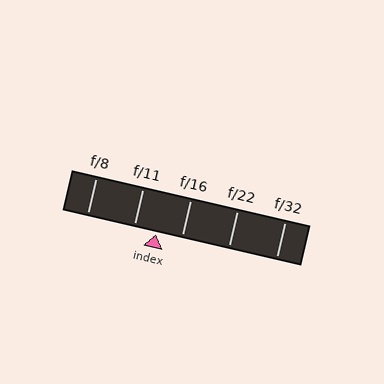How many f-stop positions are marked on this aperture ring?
There are 5 f-stop positions marked.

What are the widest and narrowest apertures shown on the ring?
The widest aperture shown is f/8 and the narrowest is f/32.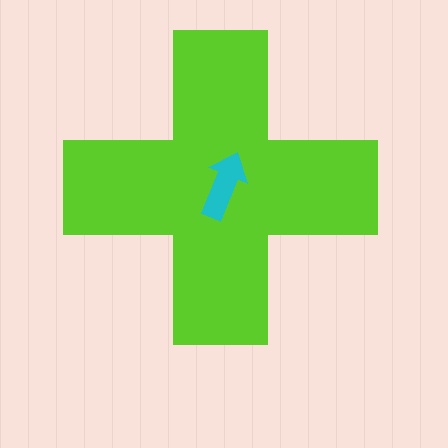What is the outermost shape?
The lime cross.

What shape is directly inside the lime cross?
The cyan arrow.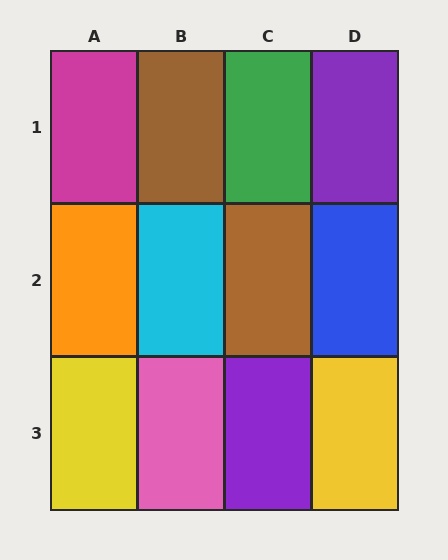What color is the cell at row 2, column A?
Orange.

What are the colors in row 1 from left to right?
Magenta, brown, green, purple.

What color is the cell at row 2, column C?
Brown.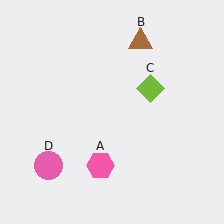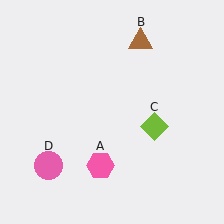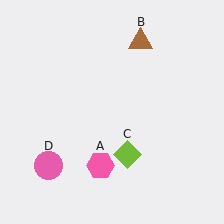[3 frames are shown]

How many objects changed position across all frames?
1 object changed position: lime diamond (object C).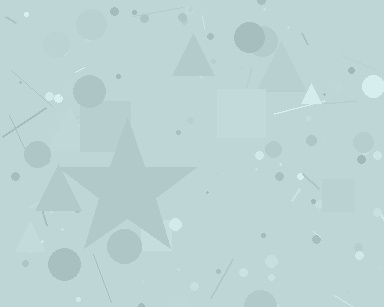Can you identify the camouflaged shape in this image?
The camouflaged shape is a star.